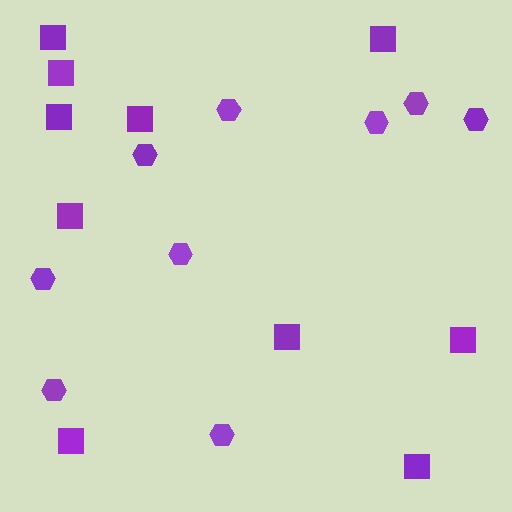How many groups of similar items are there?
There are 2 groups: one group of squares (10) and one group of hexagons (9).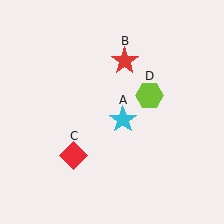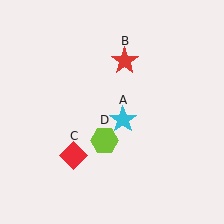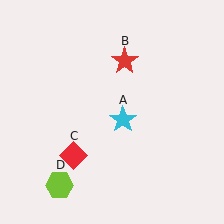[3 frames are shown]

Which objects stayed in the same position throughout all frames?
Cyan star (object A) and red star (object B) and red diamond (object C) remained stationary.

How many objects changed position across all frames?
1 object changed position: lime hexagon (object D).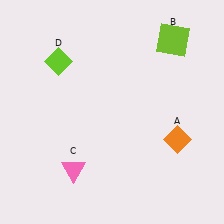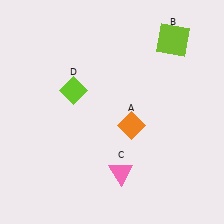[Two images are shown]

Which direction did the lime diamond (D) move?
The lime diamond (D) moved down.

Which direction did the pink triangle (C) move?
The pink triangle (C) moved right.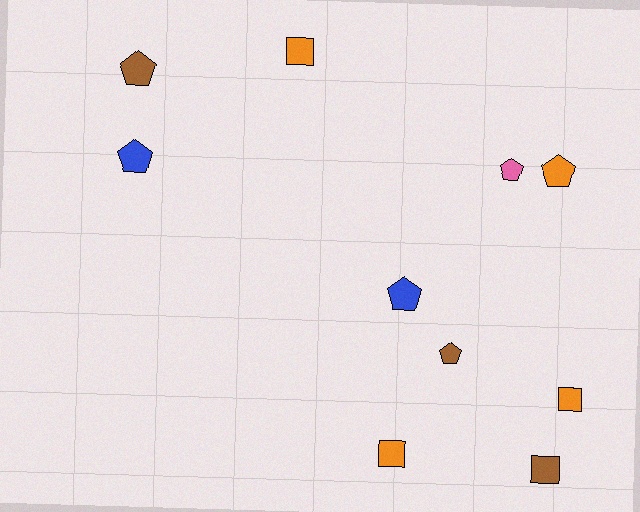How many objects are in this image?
There are 10 objects.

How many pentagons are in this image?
There are 6 pentagons.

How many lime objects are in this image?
There are no lime objects.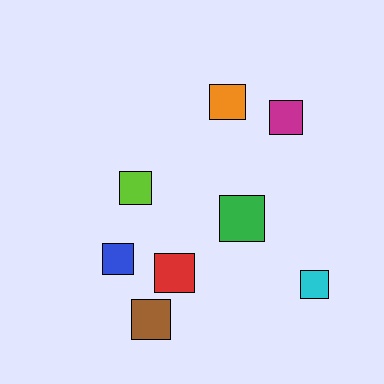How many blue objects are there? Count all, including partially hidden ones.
There is 1 blue object.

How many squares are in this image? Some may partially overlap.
There are 8 squares.